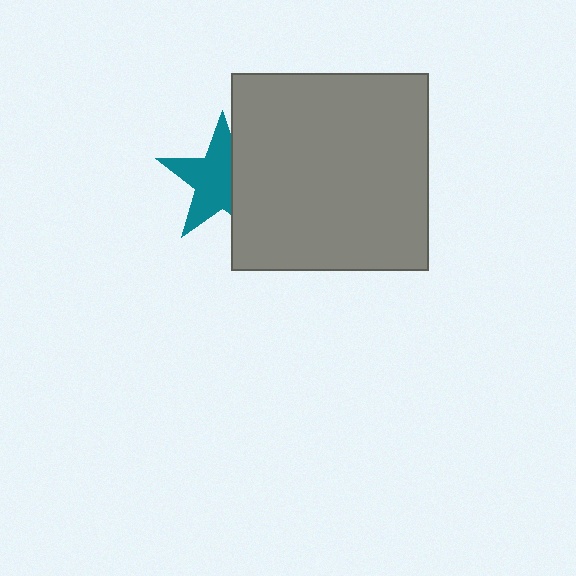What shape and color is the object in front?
The object in front is a gray square.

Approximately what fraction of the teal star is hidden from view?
Roughly 37% of the teal star is hidden behind the gray square.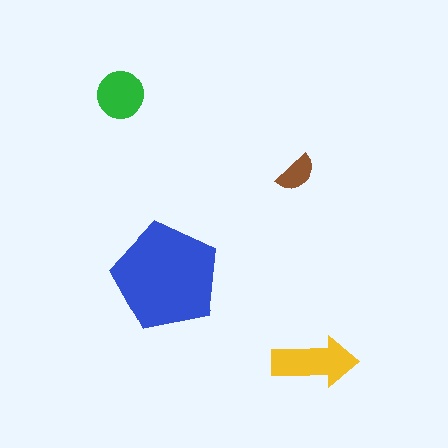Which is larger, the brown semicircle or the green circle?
The green circle.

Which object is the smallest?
The brown semicircle.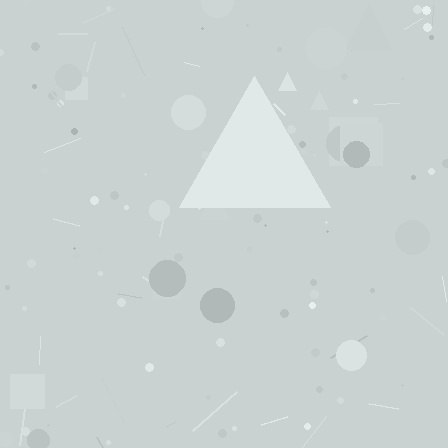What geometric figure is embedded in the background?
A triangle is embedded in the background.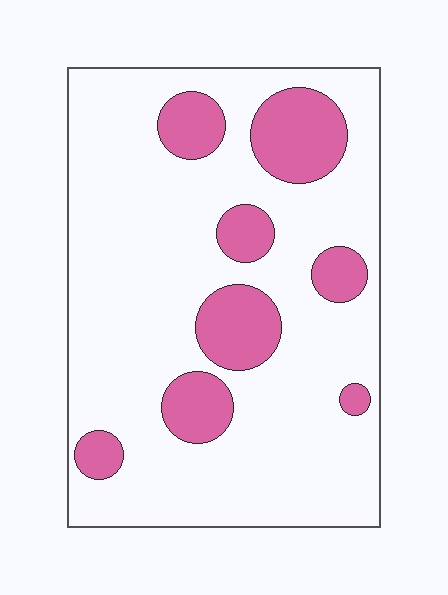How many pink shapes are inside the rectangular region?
8.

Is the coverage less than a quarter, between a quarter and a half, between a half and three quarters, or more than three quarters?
Less than a quarter.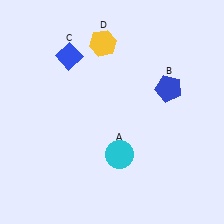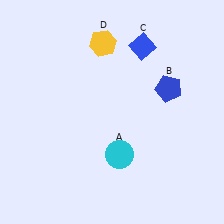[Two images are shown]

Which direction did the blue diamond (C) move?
The blue diamond (C) moved right.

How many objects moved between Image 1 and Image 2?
1 object moved between the two images.